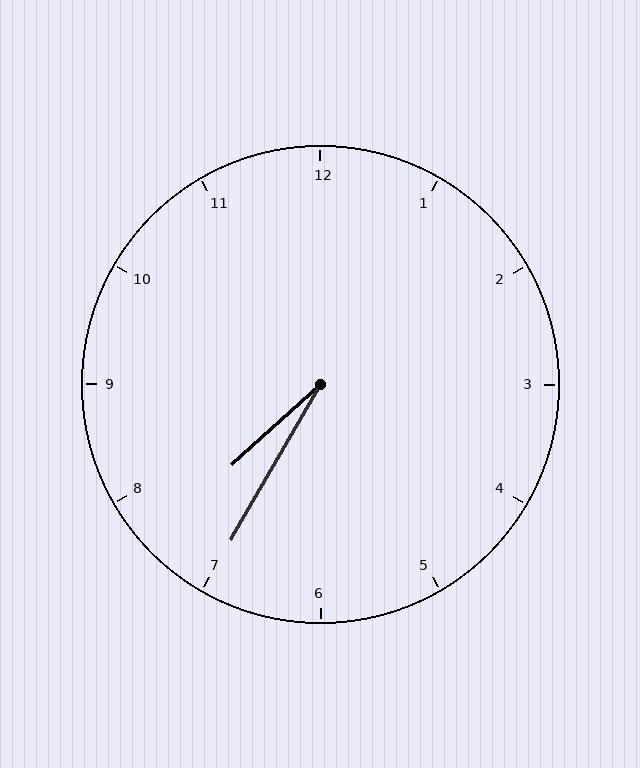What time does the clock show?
7:35.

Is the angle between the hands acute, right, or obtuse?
It is acute.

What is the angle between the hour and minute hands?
Approximately 18 degrees.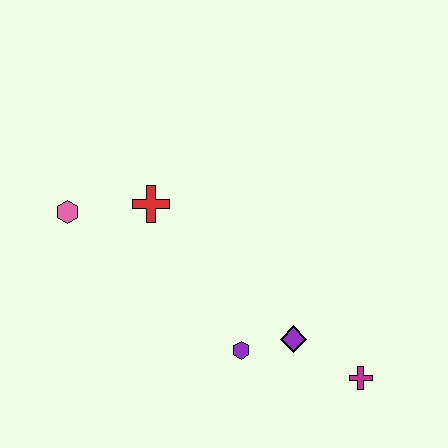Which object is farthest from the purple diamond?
The pink hexagon is farthest from the purple diamond.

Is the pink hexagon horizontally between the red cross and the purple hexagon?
No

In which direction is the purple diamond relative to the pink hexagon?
The purple diamond is to the right of the pink hexagon.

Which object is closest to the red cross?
The pink hexagon is closest to the red cross.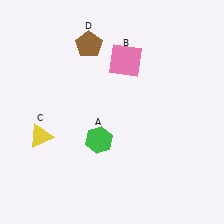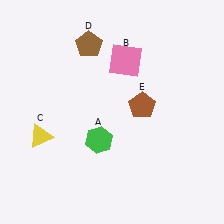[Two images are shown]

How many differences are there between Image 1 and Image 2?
There is 1 difference between the two images.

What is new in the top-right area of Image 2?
A brown pentagon (E) was added in the top-right area of Image 2.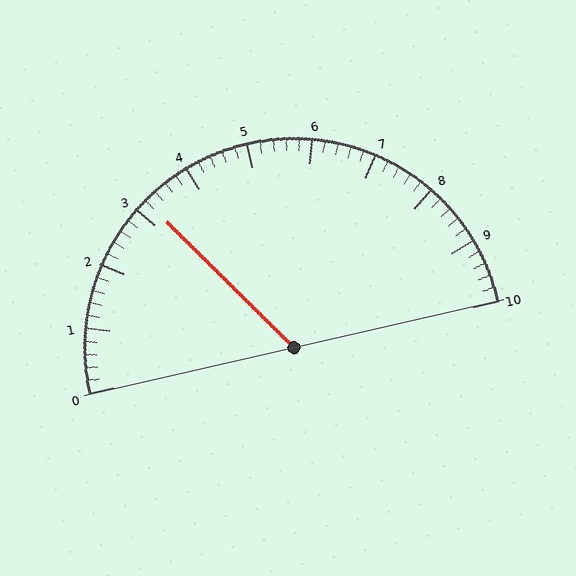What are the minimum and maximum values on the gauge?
The gauge ranges from 0 to 10.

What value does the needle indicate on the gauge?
The needle indicates approximately 3.2.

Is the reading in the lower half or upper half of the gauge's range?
The reading is in the lower half of the range (0 to 10).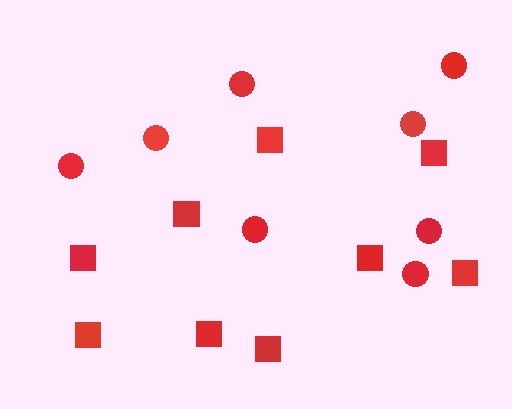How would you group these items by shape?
There are 2 groups: one group of circles (8) and one group of squares (9).